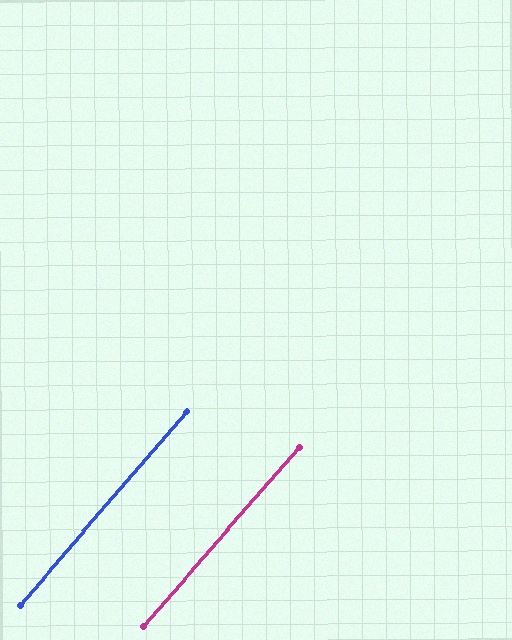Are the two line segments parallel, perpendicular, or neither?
Parallel — their directions differ by only 0.1°.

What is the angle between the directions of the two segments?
Approximately 0 degrees.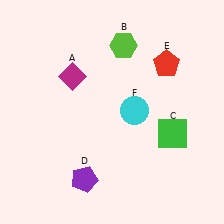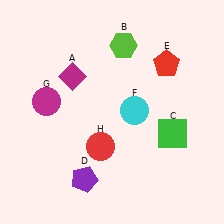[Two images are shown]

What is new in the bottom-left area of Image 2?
A red circle (H) was added in the bottom-left area of Image 2.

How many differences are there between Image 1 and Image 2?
There are 2 differences between the two images.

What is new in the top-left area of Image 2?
A magenta circle (G) was added in the top-left area of Image 2.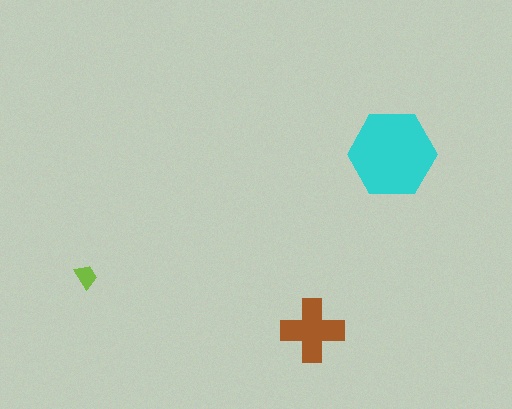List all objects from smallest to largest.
The lime trapezoid, the brown cross, the cyan hexagon.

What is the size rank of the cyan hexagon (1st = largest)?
1st.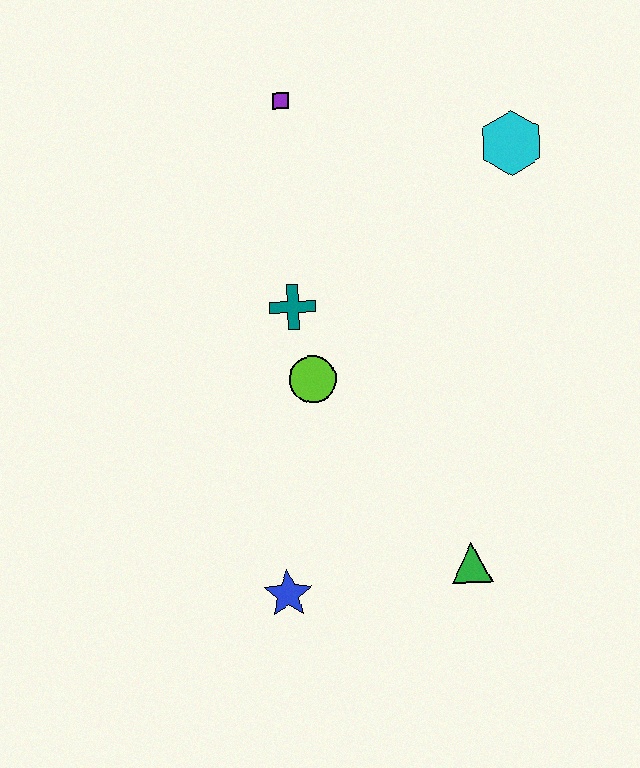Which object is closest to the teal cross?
The lime circle is closest to the teal cross.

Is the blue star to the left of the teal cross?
Yes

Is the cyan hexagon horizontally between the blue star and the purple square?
No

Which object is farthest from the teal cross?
The green triangle is farthest from the teal cross.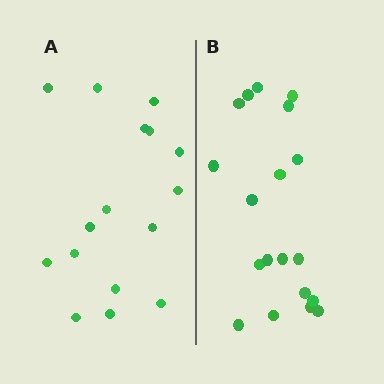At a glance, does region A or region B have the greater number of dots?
Region B (the right region) has more dots.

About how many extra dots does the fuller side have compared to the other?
Region B has just a few more — roughly 2 or 3 more dots than region A.